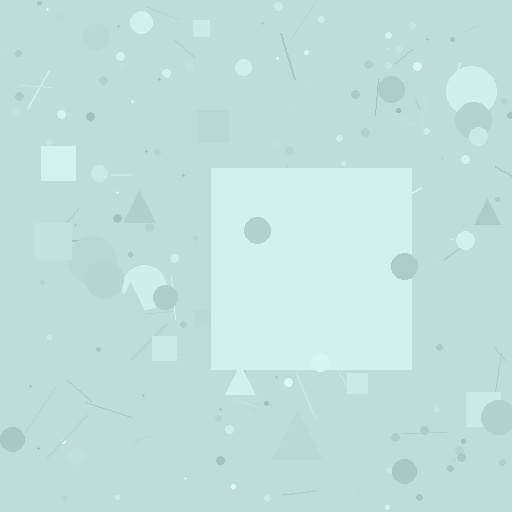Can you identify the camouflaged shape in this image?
The camouflaged shape is a square.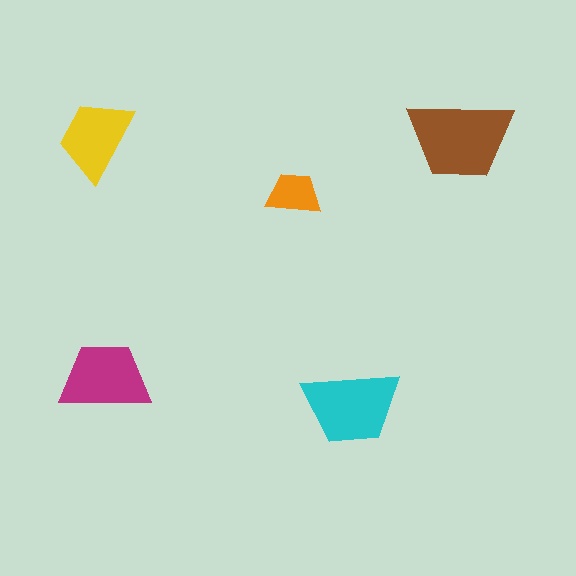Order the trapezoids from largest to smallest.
the brown one, the cyan one, the magenta one, the yellow one, the orange one.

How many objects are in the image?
There are 5 objects in the image.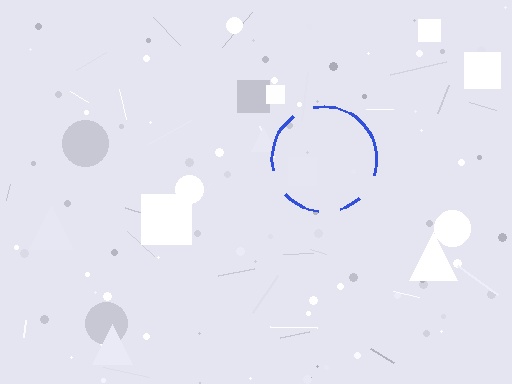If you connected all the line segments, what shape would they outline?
They would outline a circle.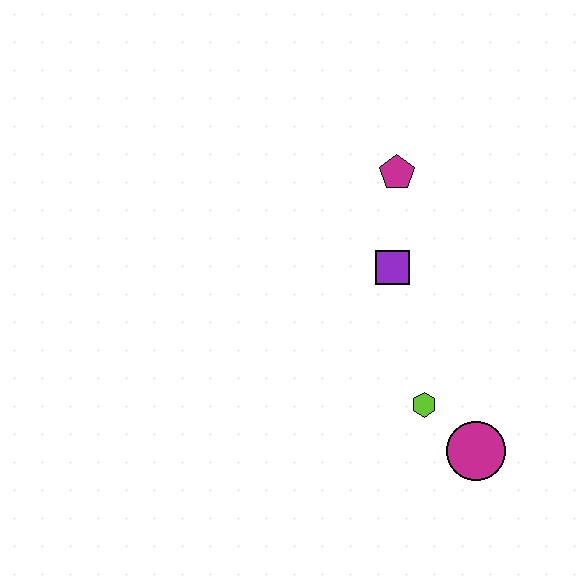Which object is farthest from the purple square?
The magenta circle is farthest from the purple square.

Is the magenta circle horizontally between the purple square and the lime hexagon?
No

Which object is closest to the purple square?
The magenta pentagon is closest to the purple square.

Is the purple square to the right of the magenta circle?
No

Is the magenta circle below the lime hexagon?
Yes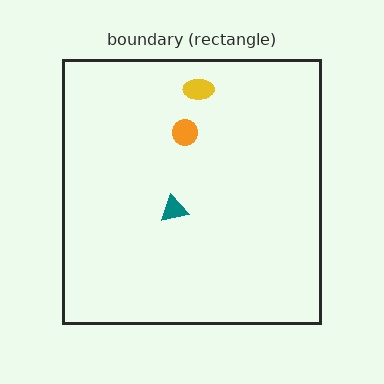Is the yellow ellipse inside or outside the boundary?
Inside.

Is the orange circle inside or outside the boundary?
Inside.